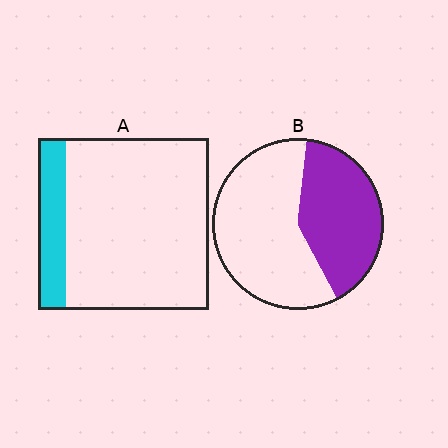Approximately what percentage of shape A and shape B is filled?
A is approximately 15% and B is approximately 40%.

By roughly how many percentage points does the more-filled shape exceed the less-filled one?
By roughly 25 percentage points (B over A).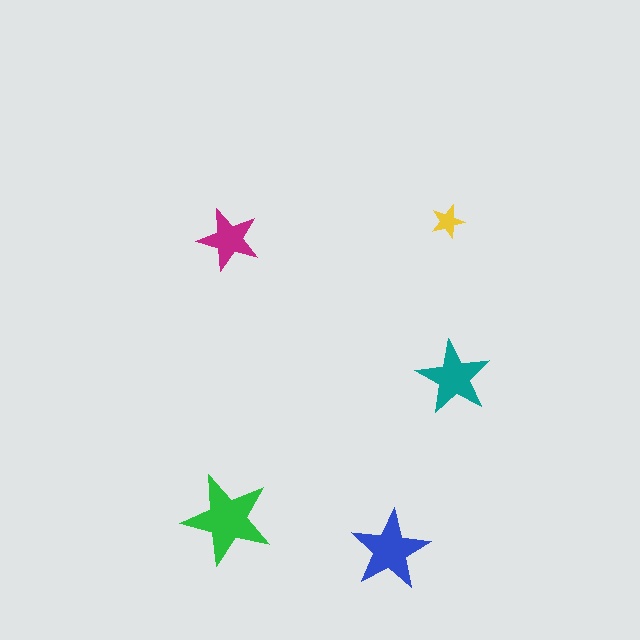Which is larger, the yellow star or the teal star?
The teal one.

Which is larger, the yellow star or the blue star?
The blue one.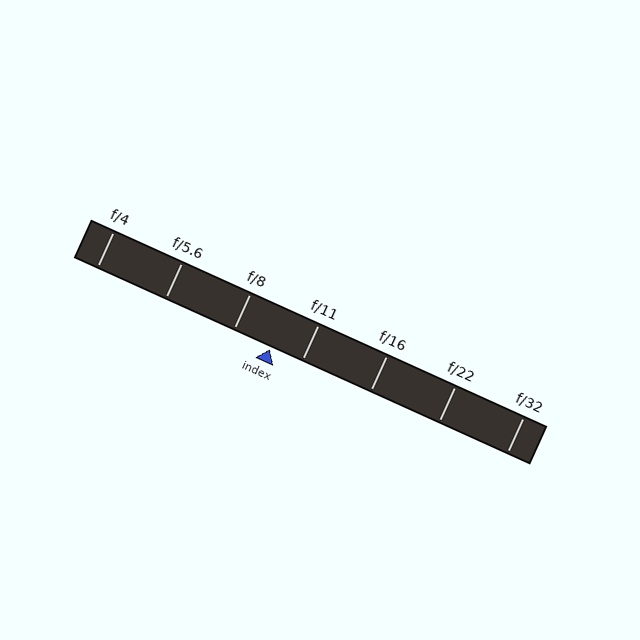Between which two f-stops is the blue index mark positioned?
The index mark is between f/8 and f/11.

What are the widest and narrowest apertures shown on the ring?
The widest aperture shown is f/4 and the narrowest is f/32.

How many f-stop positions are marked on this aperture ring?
There are 7 f-stop positions marked.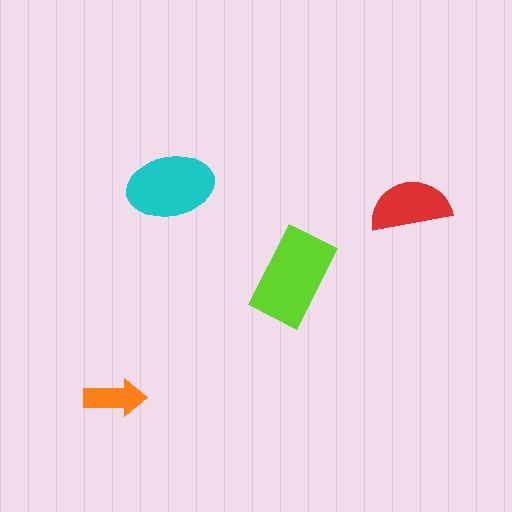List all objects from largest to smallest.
The lime rectangle, the cyan ellipse, the red semicircle, the orange arrow.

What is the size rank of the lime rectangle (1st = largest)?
1st.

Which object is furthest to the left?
The orange arrow is leftmost.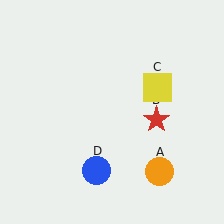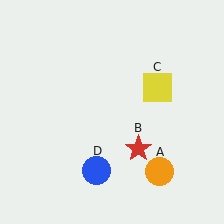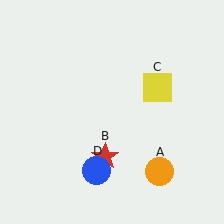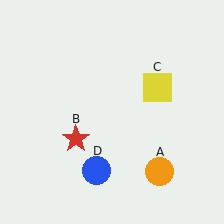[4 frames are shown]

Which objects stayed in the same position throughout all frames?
Orange circle (object A) and yellow square (object C) and blue circle (object D) remained stationary.